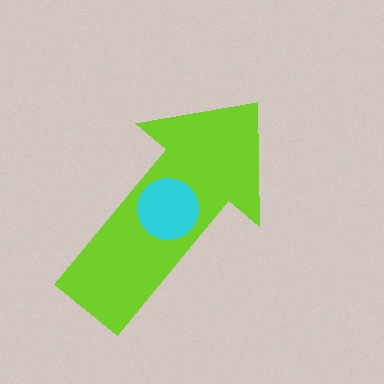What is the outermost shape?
The lime arrow.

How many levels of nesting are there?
2.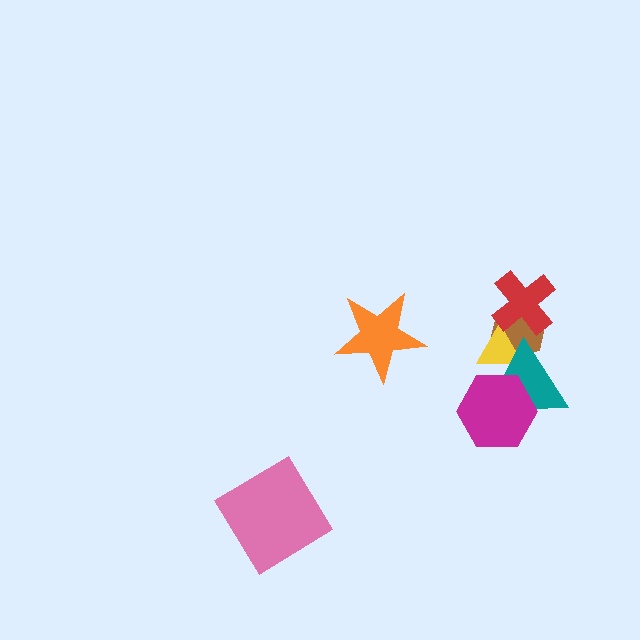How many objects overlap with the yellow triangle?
3 objects overlap with the yellow triangle.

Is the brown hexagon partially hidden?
Yes, it is partially covered by another shape.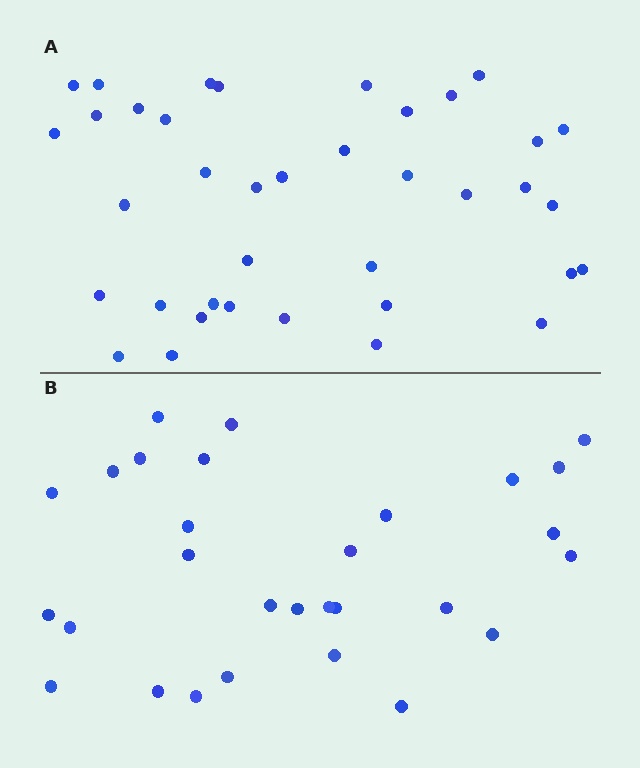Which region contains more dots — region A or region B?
Region A (the top region) has more dots.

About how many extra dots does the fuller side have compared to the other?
Region A has roughly 8 or so more dots than region B.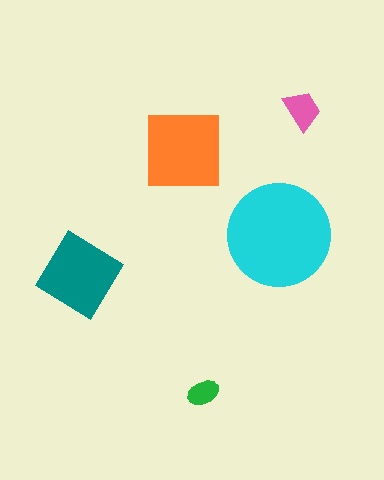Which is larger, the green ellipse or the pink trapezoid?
The pink trapezoid.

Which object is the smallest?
The green ellipse.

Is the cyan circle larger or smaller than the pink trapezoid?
Larger.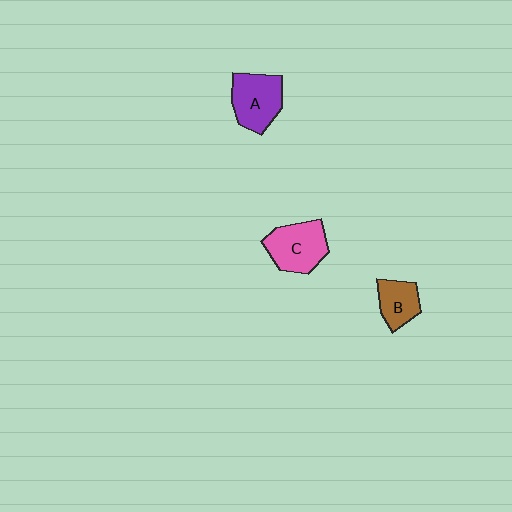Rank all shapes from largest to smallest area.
From largest to smallest: C (pink), A (purple), B (brown).